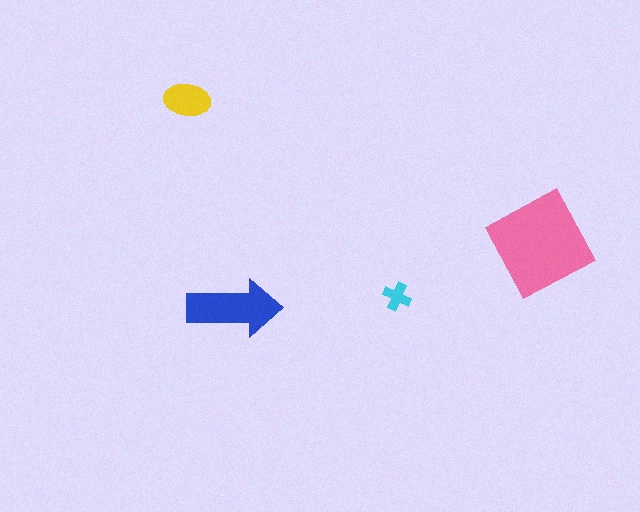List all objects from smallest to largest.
The cyan cross, the yellow ellipse, the blue arrow, the pink diamond.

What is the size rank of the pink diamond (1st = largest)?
1st.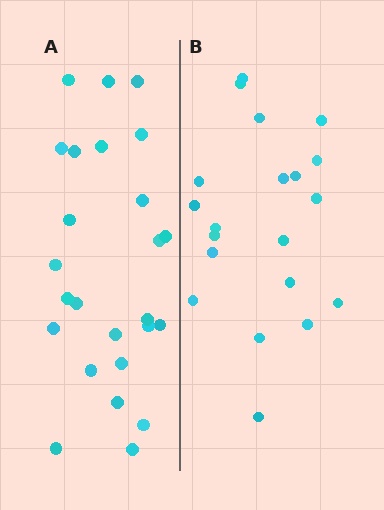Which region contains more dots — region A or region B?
Region A (the left region) has more dots.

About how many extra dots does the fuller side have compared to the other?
Region A has about 5 more dots than region B.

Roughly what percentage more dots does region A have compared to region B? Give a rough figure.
About 25% more.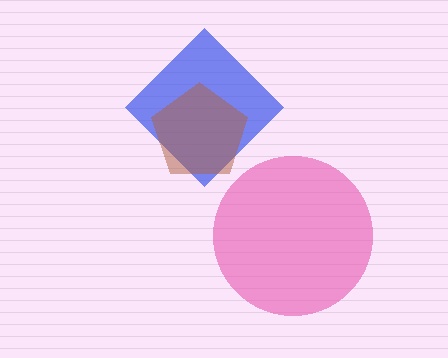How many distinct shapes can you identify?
There are 3 distinct shapes: a blue diamond, a pink circle, a brown pentagon.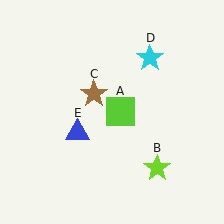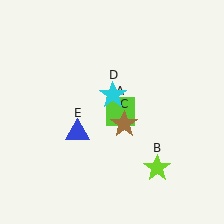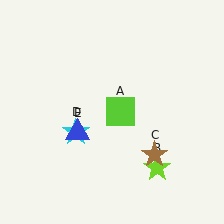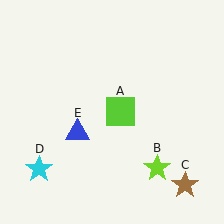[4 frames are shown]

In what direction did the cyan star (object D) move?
The cyan star (object D) moved down and to the left.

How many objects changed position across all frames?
2 objects changed position: brown star (object C), cyan star (object D).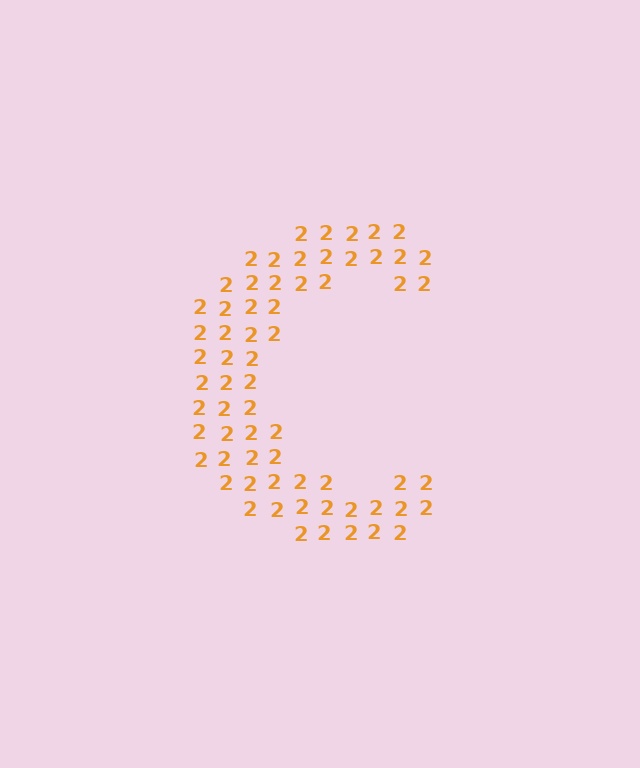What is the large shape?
The large shape is the letter C.